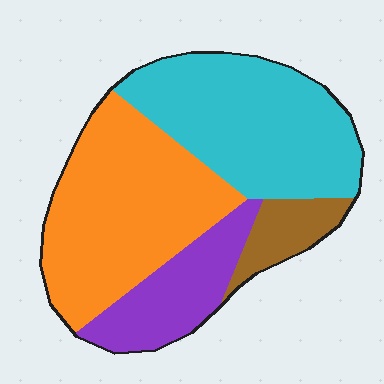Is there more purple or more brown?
Purple.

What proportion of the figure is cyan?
Cyan covers about 35% of the figure.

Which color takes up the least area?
Brown, at roughly 10%.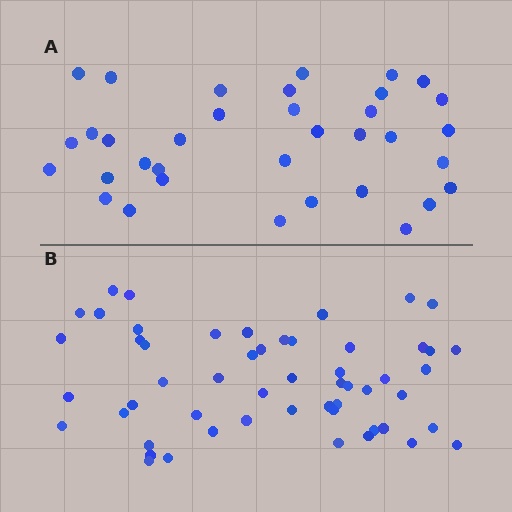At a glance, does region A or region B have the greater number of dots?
Region B (the bottom region) has more dots.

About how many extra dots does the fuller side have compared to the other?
Region B has approximately 20 more dots than region A.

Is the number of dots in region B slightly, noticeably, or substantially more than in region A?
Region B has substantially more. The ratio is roughly 1.5 to 1.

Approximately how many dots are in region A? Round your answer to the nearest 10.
About 40 dots. (The exact count is 35, which rounds to 40.)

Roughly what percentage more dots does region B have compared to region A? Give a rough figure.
About 55% more.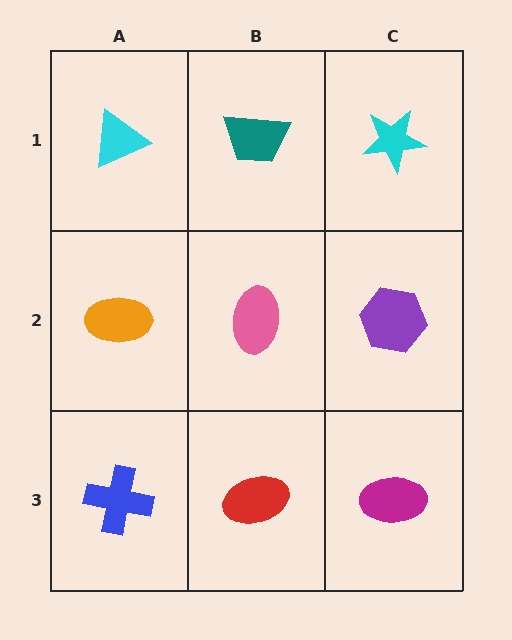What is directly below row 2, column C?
A magenta ellipse.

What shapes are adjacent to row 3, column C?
A purple hexagon (row 2, column C), a red ellipse (row 3, column B).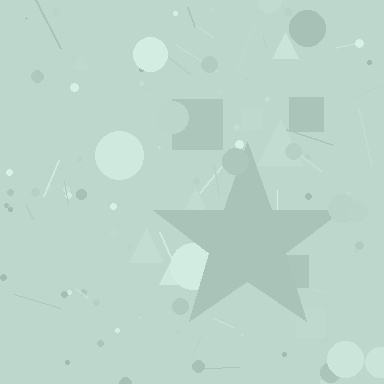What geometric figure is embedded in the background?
A star is embedded in the background.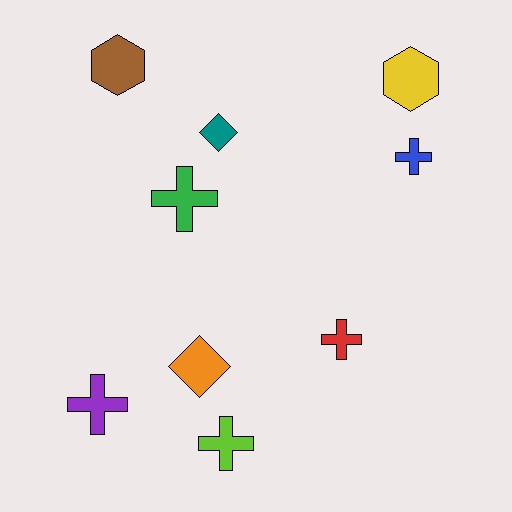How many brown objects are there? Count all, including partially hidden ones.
There is 1 brown object.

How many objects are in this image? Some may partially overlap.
There are 9 objects.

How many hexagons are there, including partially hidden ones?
There are 2 hexagons.